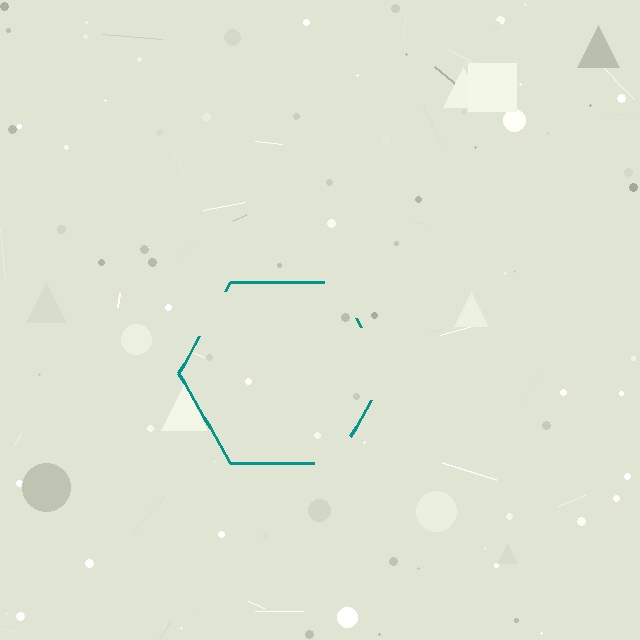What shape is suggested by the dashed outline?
The dashed outline suggests a hexagon.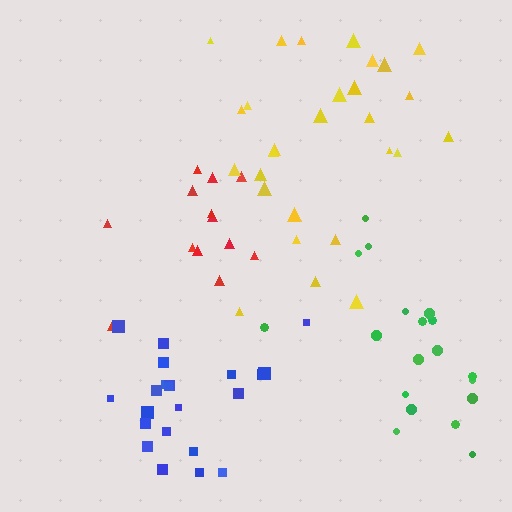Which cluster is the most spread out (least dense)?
Red.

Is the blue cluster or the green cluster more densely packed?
Blue.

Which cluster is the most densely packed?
Blue.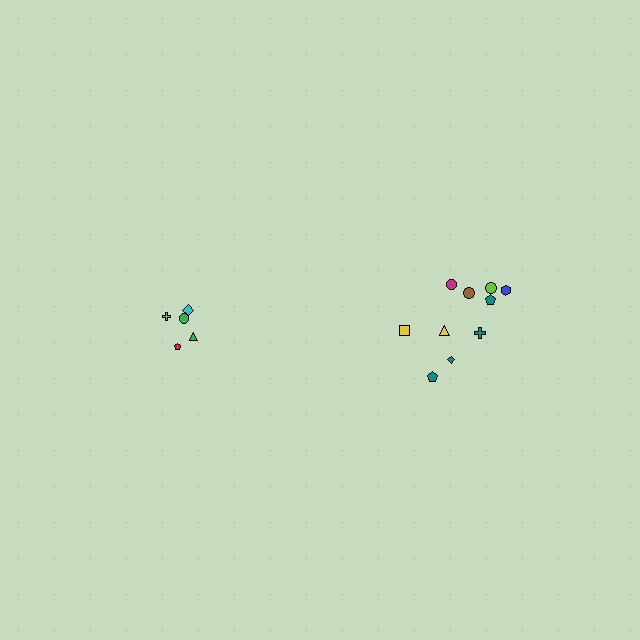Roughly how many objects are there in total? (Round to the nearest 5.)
Roughly 15 objects in total.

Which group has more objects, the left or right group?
The right group.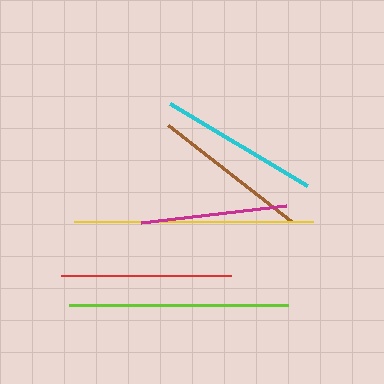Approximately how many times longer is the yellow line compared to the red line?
The yellow line is approximately 1.4 times the length of the red line.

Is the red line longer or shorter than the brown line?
The red line is longer than the brown line.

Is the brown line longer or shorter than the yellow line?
The yellow line is longer than the brown line.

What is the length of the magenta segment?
The magenta segment is approximately 146 pixels long.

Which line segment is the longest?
The yellow line is the longest at approximately 240 pixels.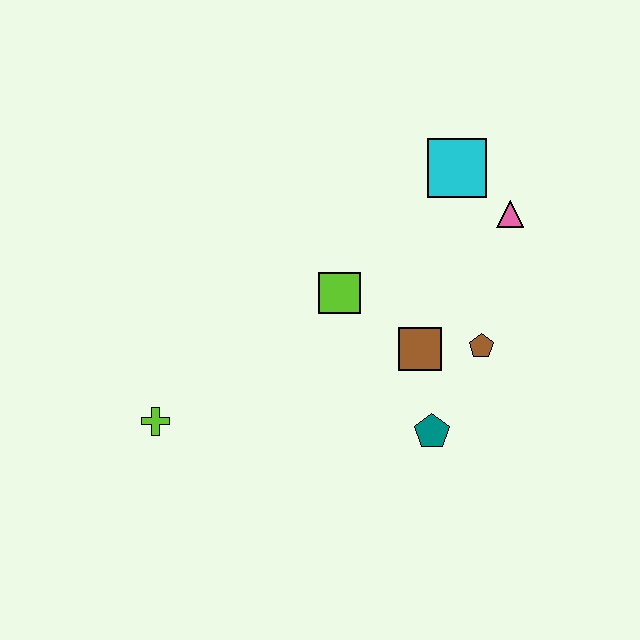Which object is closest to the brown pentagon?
The brown square is closest to the brown pentagon.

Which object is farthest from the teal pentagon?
The lime cross is farthest from the teal pentagon.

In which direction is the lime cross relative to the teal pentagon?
The lime cross is to the left of the teal pentagon.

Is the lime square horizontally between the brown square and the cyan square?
No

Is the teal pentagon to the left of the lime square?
No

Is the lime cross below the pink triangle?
Yes